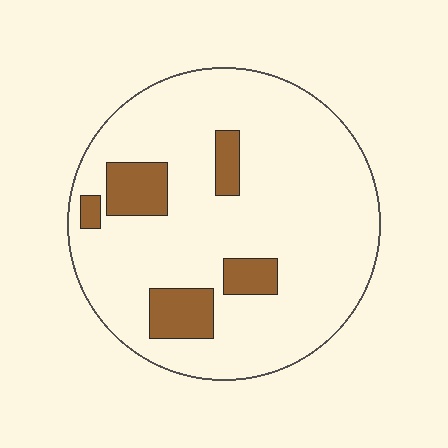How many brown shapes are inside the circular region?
5.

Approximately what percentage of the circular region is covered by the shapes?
Approximately 15%.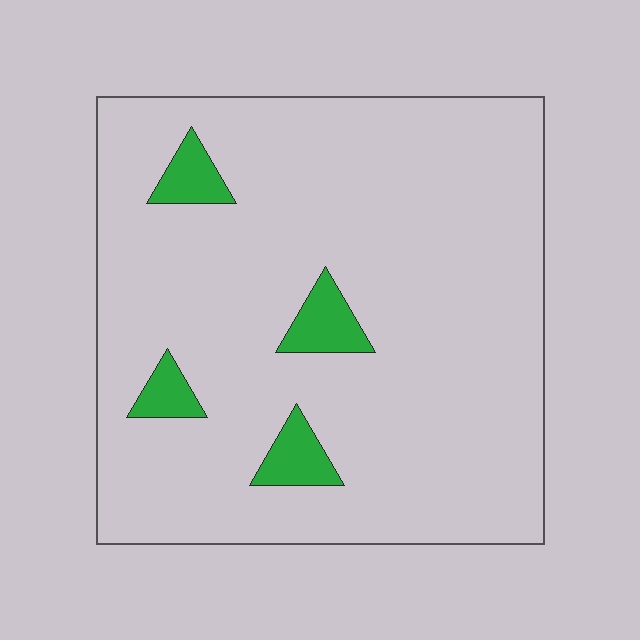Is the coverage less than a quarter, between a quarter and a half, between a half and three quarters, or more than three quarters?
Less than a quarter.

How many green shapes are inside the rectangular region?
4.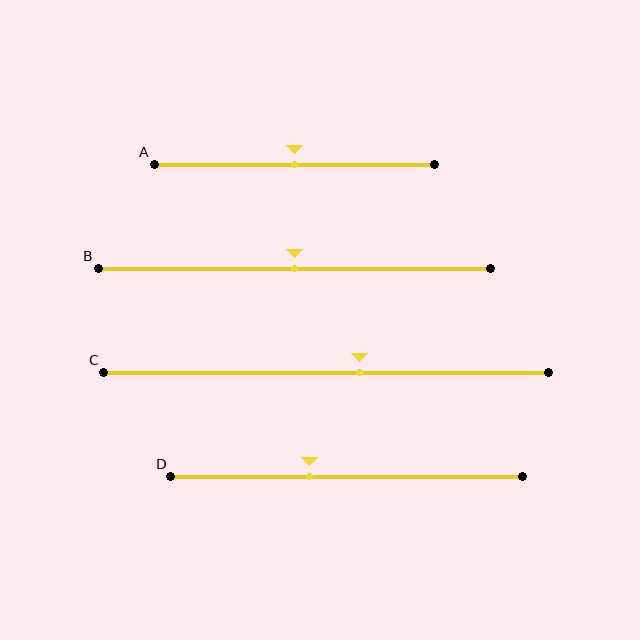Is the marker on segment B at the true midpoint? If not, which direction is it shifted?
Yes, the marker on segment B is at the true midpoint.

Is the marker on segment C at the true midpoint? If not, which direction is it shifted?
No, the marker on segment C is shifted to the right by about 8% of the segment length.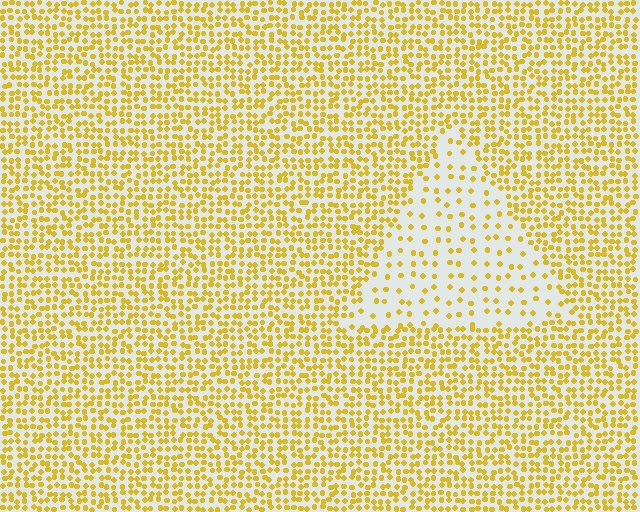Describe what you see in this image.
The image contains small yellow elements arranged at two different densities. A triangle-shaped region is visible where the elements are less densely packed than the surrounding area.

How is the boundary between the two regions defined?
The boundary is defined by a change in element density (approximately 2.7x ratio). All elements are the same color, size, and shape.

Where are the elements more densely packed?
The elements are more densely packed outside the triangle boundary.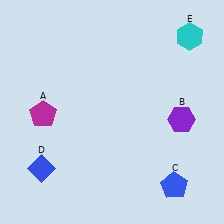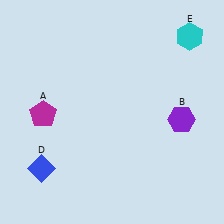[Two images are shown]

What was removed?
The blue pentagon (C) was removed in Image 2.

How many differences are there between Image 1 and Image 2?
There is 1 difference between the two images.